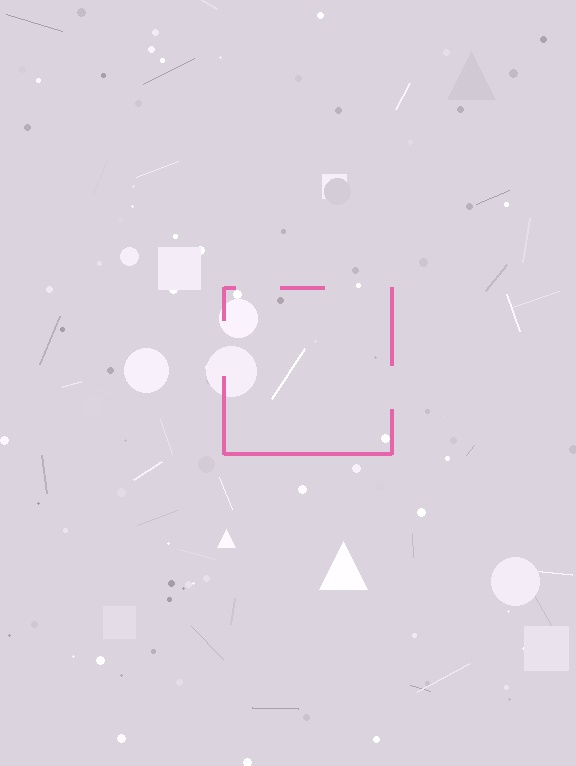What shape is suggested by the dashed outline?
The dashed outline suggests a square.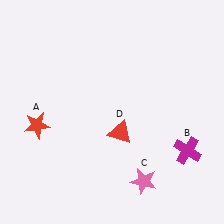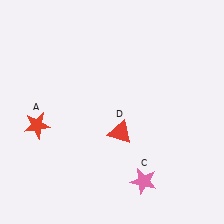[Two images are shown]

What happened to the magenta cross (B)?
The magenta cross (B) was removed in Image 2. It was in the bottom-right area of Image 1.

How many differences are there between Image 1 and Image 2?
There is 1 difference between the two images.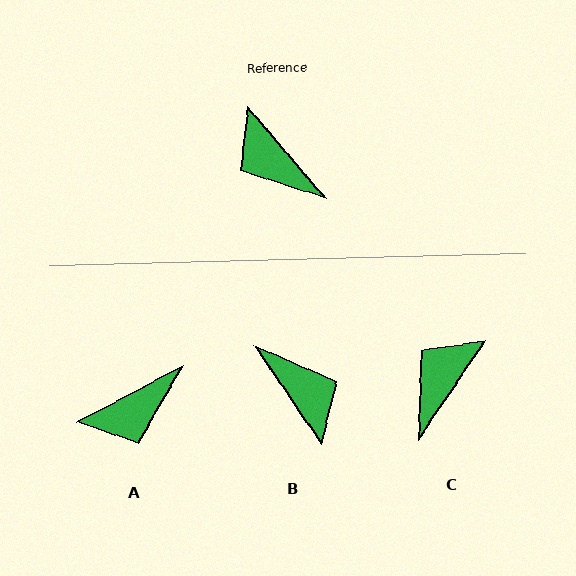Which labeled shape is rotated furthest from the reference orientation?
B, about 174 degrees away.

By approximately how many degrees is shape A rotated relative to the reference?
Approximately 78 degrees counter-clockwise.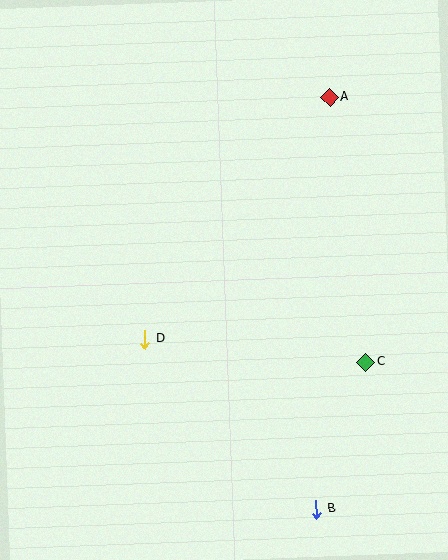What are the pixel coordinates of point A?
Point A is at (330, 97).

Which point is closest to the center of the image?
Point D at (145, 339) is closest to the center.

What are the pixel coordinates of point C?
Point C is at (366, 362).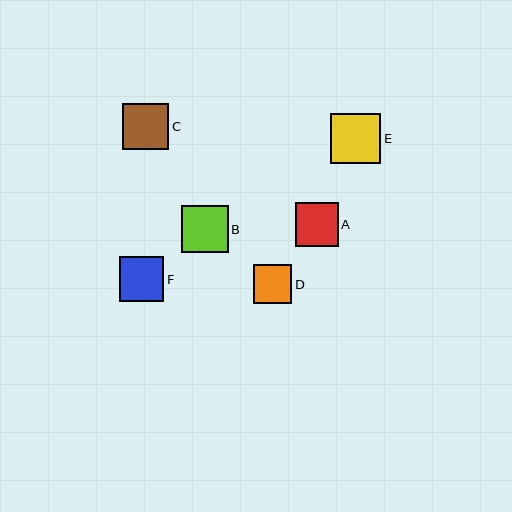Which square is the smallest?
Square D is the smallest with a size of approximately 39 pixels.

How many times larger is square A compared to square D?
Square A is approximately 1.1 times the size of square D.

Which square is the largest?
Square E is the largest with a size of approximately 50 pixels.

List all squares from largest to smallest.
From largest to smallest: E, B, C, F, A, D.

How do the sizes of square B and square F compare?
Square B and square F are approximately the same size.